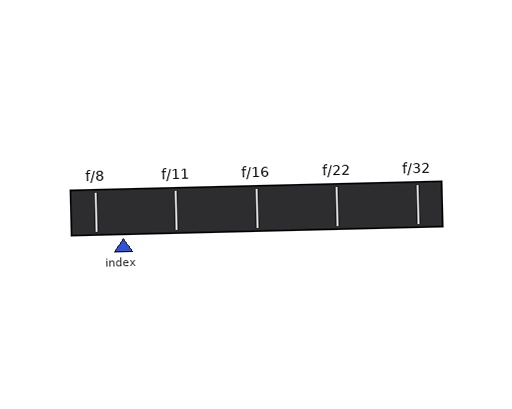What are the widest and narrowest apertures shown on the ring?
The widest aperture shown is f/8 and the narrowest is f/32.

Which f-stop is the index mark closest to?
The index mark is closest to f/8.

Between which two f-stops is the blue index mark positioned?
The index mark is between f/8 and f/11.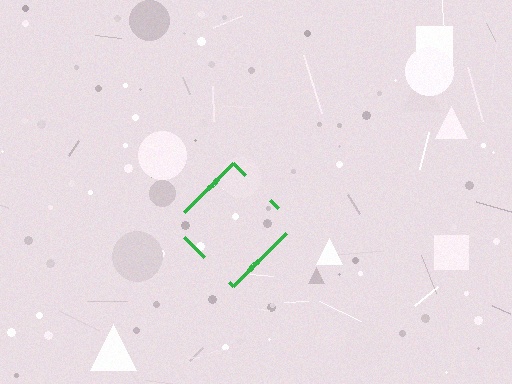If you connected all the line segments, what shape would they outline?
They would outline a diamond.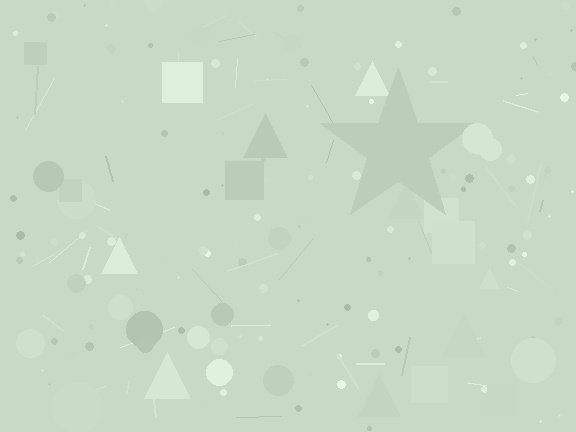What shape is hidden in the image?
A star is hidden in the image.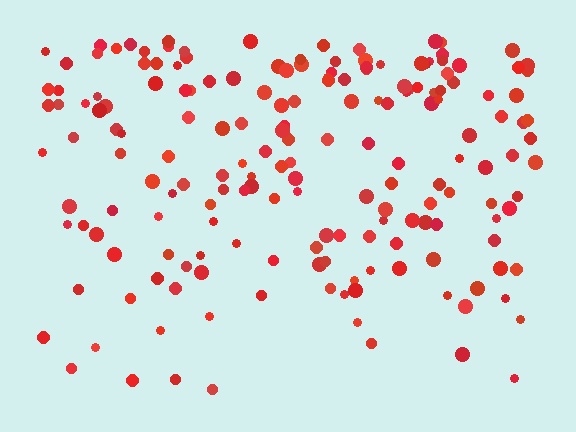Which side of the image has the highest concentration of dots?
The top.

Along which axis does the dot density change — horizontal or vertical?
Vertical.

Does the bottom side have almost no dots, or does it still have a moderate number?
Still a moderate number, just noticeably fewer than the top.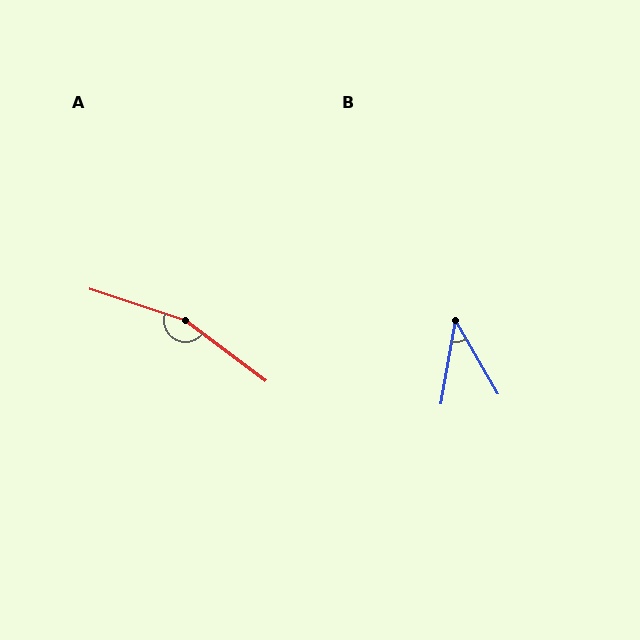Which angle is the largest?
A, at approximately 162 degrees.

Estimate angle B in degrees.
Approximately 40 degrees.